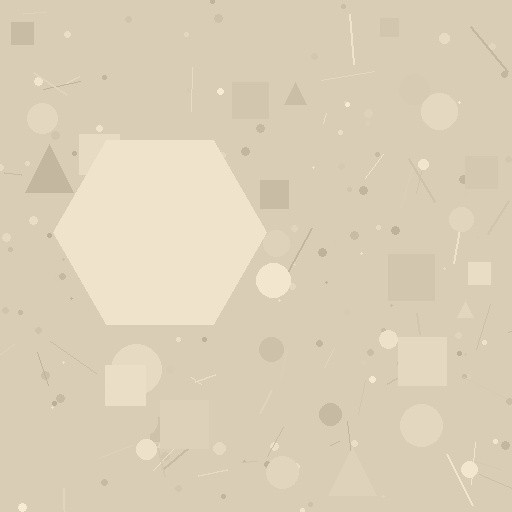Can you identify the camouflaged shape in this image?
The camouflaged shape is a hexagon.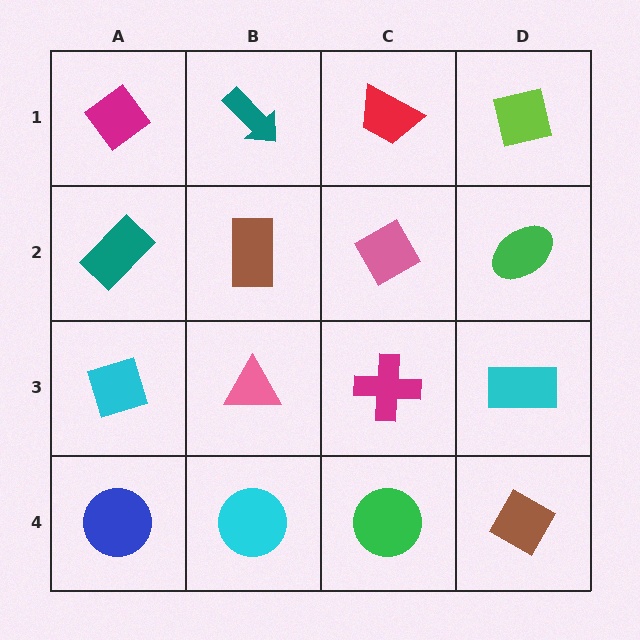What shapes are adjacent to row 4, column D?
A cyan rectangle (row 3, column D), a green circle (row 4, column C).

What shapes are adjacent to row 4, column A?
A cyan diamond (row 3, column A), a cyan circle (row 4, column B).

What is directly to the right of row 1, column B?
A red trapezoid.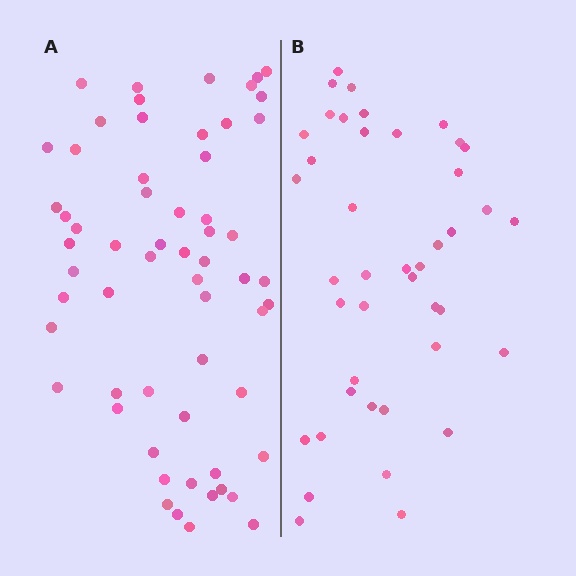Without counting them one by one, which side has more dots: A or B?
Region A (the left region) has more dots.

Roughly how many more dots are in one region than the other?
Region A has approximately 20 more dots than region B.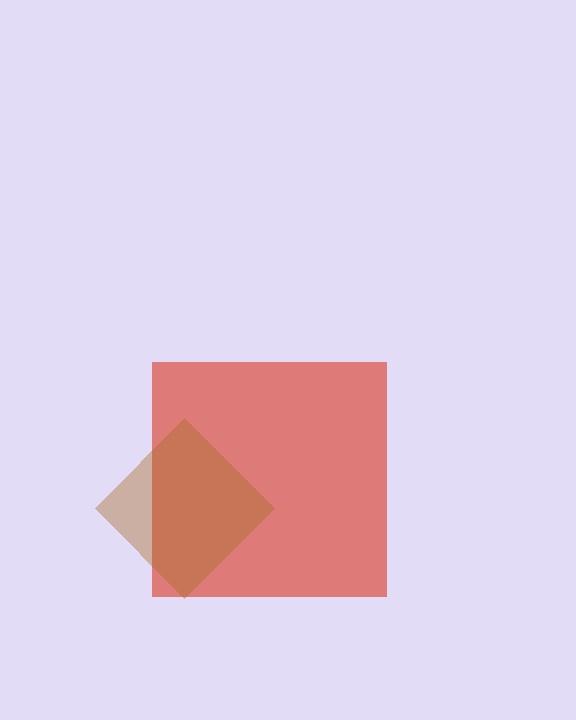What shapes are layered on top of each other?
The layered shapes are: a red square, a brown diamond.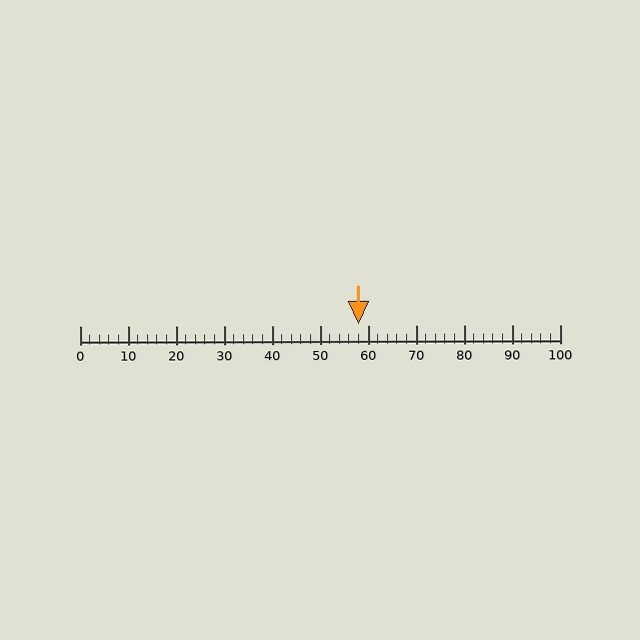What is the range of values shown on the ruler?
The ruler shows values from 0 to 100.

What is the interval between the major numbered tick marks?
The major tick marks are spaced 10 units apart.